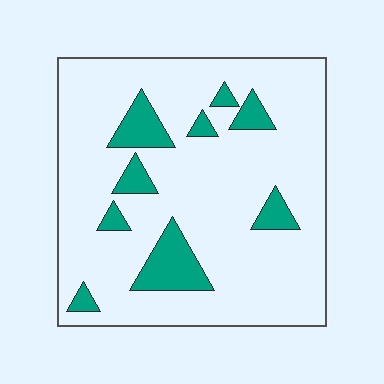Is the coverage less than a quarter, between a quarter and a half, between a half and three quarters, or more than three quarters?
Less than a quarter.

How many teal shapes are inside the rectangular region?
9.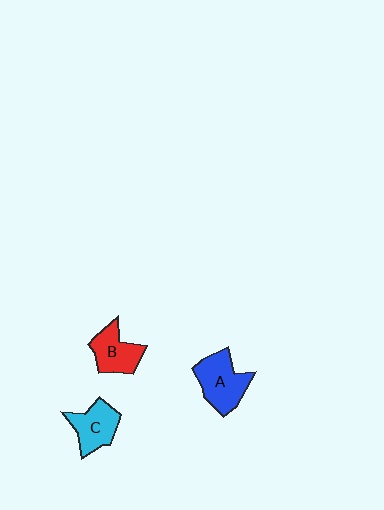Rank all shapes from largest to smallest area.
From largest to smallest: A (blue), C (cyan), B (red).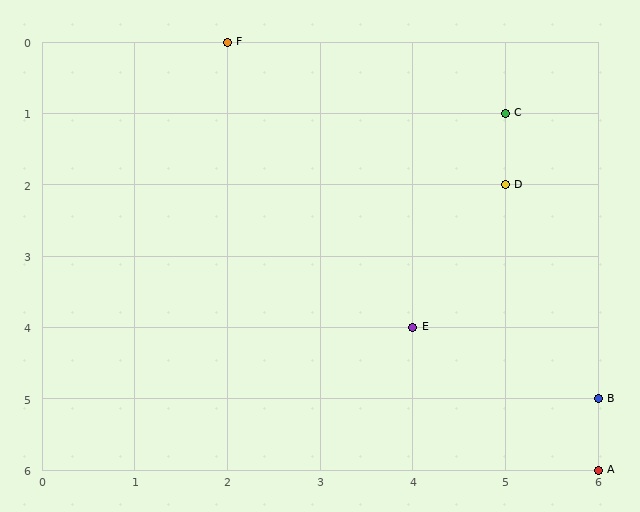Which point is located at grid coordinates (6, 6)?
Point A is at (6, 6).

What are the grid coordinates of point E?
Point E is at grid coordinates (4, 4).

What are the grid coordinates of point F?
Point F is at grid coordinates (2, 0).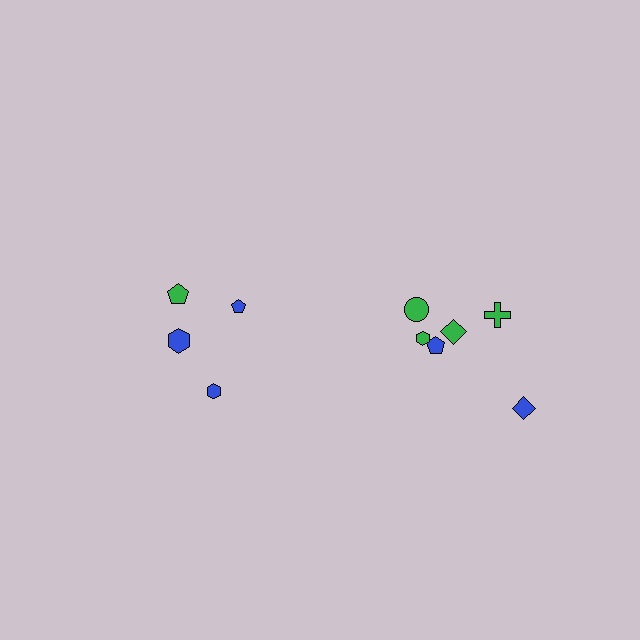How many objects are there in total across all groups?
There are 10 objects.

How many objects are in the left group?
There are 4 objects.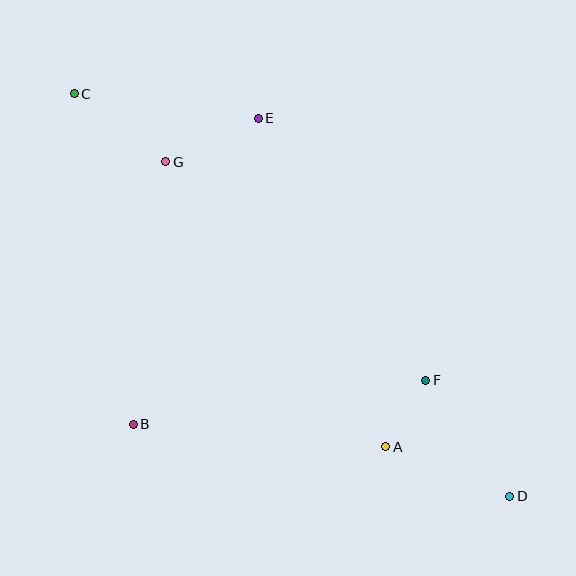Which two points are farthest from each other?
Points C and D are farthest from each other.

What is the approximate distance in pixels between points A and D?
The distance between A and D is approximately 133 pixels.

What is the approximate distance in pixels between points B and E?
The distance between B and E is approximately 331 pixels.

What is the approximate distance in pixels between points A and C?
The distance between A and C is approximately 471 pixels.